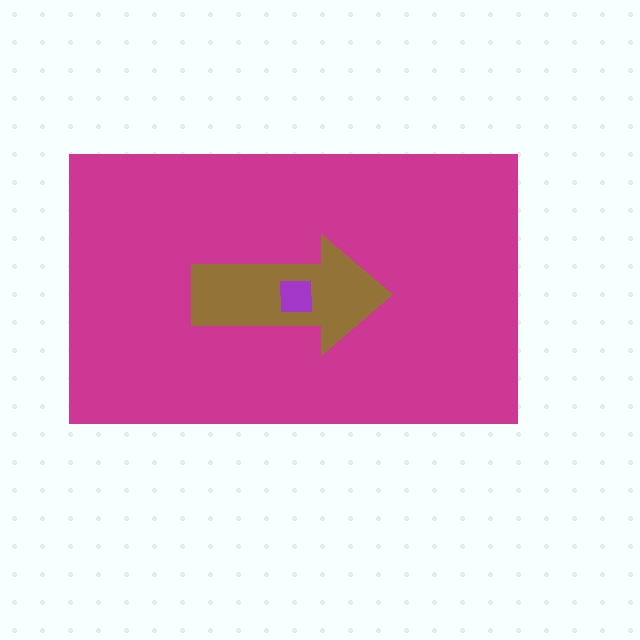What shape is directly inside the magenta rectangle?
The brown arrow.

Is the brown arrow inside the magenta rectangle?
Yes.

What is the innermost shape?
The purple square.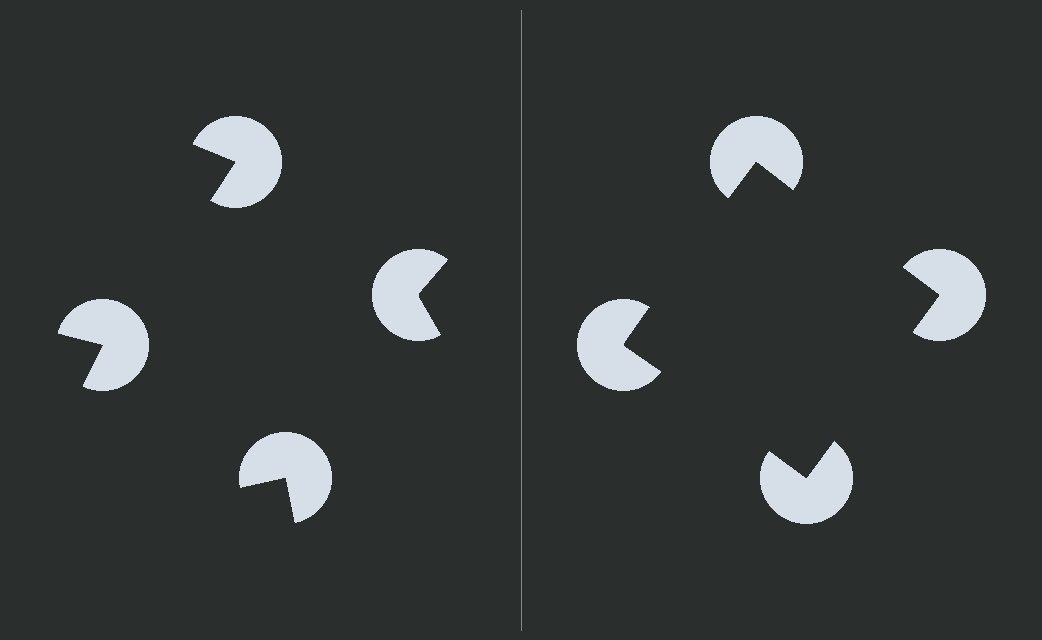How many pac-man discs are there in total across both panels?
8 — 4 on each side.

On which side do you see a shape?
An illusory square appears on the right side. On the left side the wedge cuts are rotated, so no coherent shape forms.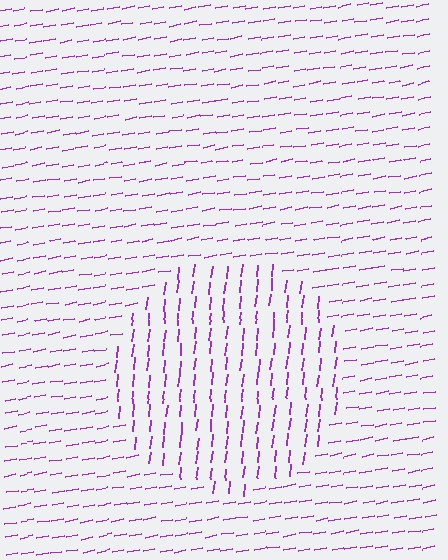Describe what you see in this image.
The image is filled with small purple line segments. A circle region in the image has lines oriented differently from the surrounding lines, creating a visible texture boundary.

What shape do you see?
I see a circle.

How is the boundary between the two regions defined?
The boundary is defined purely by a change in line orientation (approximately 73 degrees difference). All lines are the same color and thickness.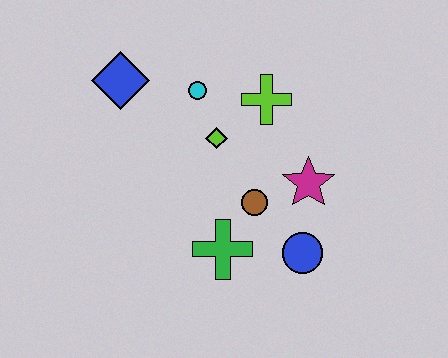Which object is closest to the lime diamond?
The cyan circle is closest to the lime diamond.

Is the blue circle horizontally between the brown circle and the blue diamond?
No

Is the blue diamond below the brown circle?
No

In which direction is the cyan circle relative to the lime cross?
The cyan circle is to the left of the lime cross.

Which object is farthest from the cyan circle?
The blue circle is farthest from the cyan circle.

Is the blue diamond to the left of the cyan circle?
Yes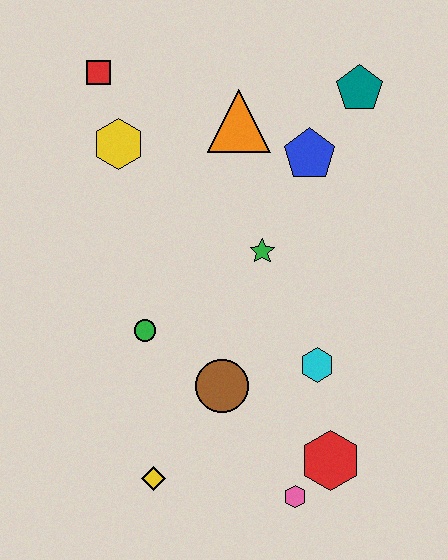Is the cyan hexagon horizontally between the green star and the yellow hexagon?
No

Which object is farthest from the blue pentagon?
The yellow diamond is farthest from the blue pentagon.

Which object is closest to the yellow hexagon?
The red square is closest to the yellow hexagon.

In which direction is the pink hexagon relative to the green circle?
The pink hexagon is below the green circle.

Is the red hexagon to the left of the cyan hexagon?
No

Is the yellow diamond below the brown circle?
Yes